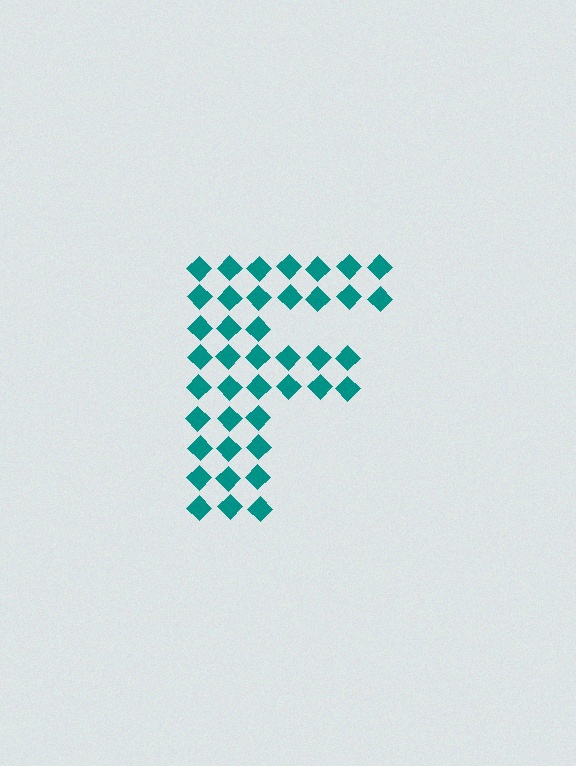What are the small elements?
The small elements are diamonds.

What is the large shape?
The large shape is the letter F.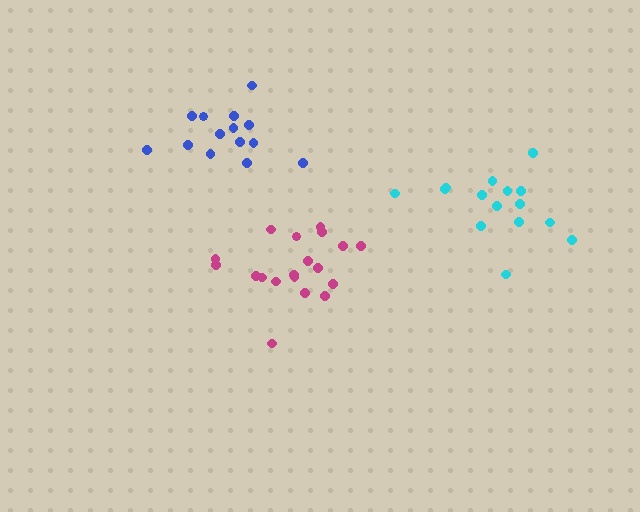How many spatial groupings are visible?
There are 3 spatial groupings.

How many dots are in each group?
Group 1: 15 dots, Group 2: 19 dots, Group 3: 14 dots (48 total).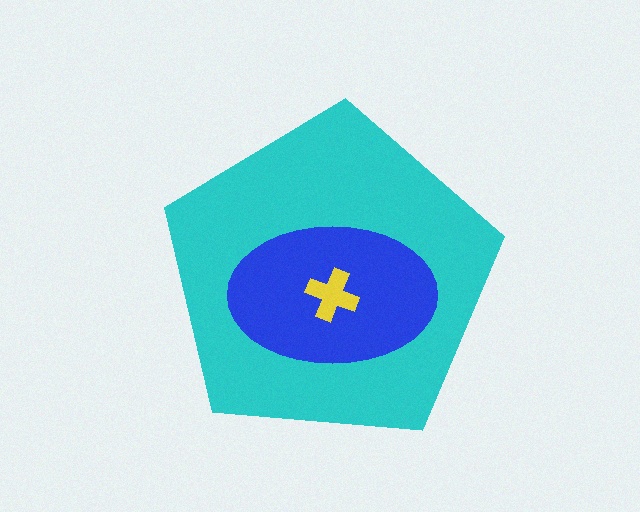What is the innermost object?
The yellow cross.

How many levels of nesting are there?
3.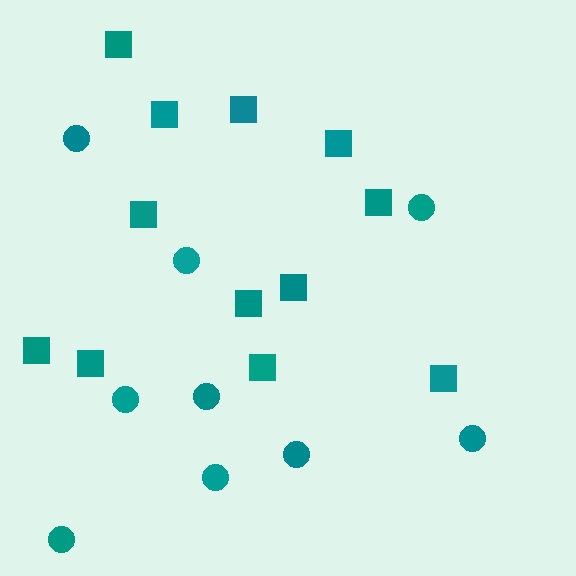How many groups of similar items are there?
There are 2 groups: one group of circles (9) and one group of squares (12).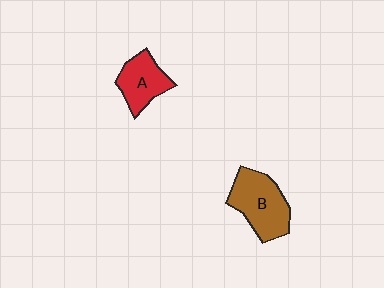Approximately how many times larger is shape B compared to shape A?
Approximately 1.4 times.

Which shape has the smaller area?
Shape A (red).